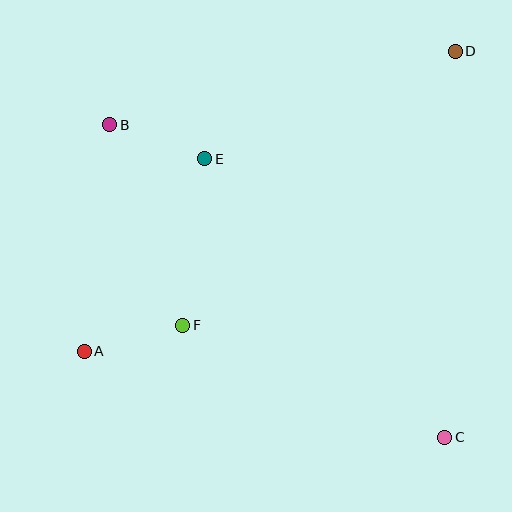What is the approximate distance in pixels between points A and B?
The distance between A and B is approximately 228 pixels.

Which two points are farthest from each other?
Points A and D are farthest from each other.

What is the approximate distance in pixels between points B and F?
The distance between B and F is approximately 213 pixels.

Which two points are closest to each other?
Points B and E are closest to each other.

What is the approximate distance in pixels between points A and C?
The distance between A and C is approximately 370 pixels.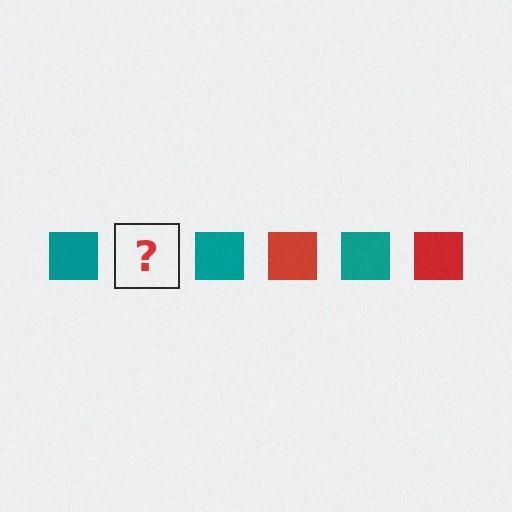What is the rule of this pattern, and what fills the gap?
The rule is that the pattern cycles through teal, red squares. The gap should be filled with a red square.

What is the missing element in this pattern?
The missing element is a red square.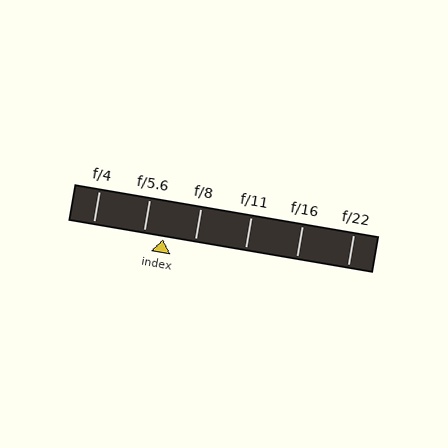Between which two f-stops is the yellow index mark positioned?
The index mark is between f/5.6 and f/8.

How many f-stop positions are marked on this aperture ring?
There are 6 f-stop positions marked.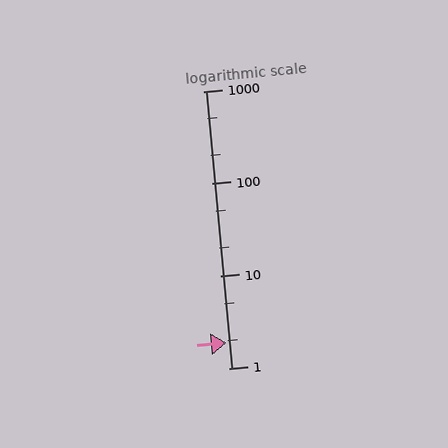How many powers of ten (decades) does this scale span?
The scale spans 3 decades, from 1 to 1000.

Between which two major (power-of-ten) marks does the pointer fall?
The pointer is between 1 and 10.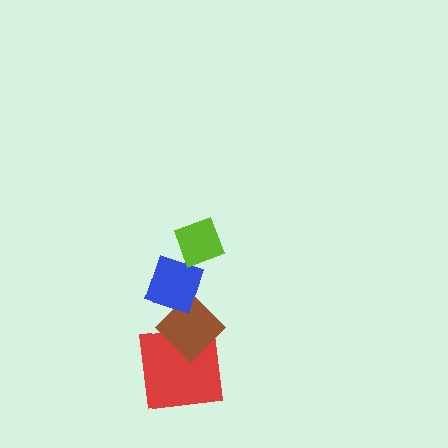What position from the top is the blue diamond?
The blue diamond is 2nd from the top.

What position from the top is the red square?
The red square is 4th from the top.